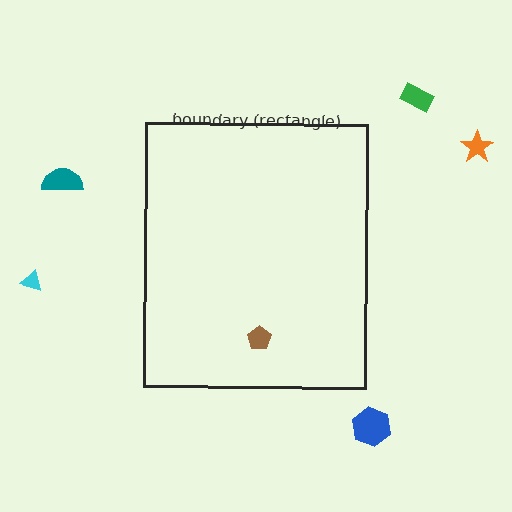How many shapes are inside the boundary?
1 inside, 5 outside.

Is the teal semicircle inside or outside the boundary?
Outside.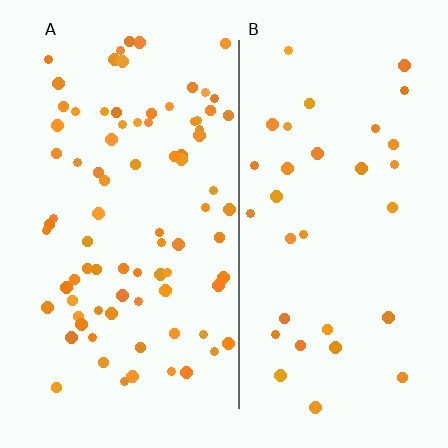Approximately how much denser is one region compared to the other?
Approximately 2.5× — region A over region B.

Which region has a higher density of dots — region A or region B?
A (the left).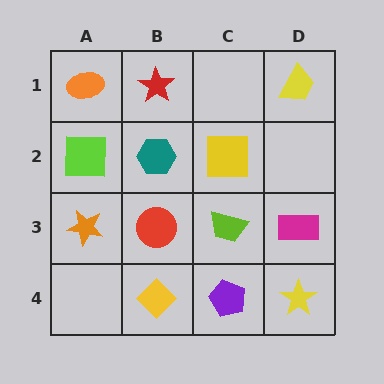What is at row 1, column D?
A yellow trapezoid.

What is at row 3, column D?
A magenta rectangle.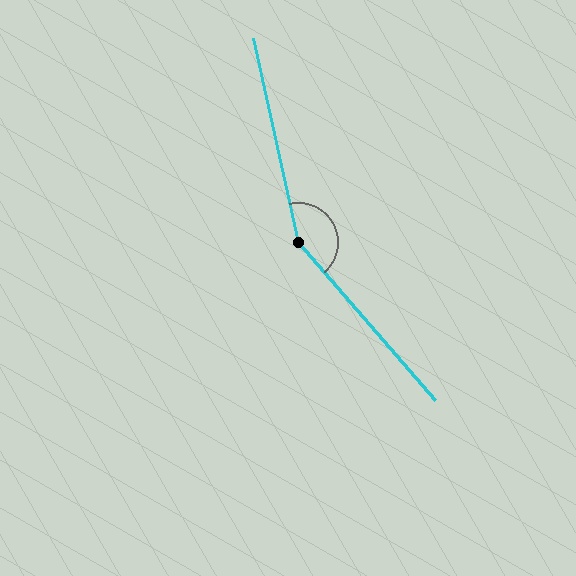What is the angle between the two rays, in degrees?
Approximately 151 degrees.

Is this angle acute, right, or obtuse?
It is obtuse.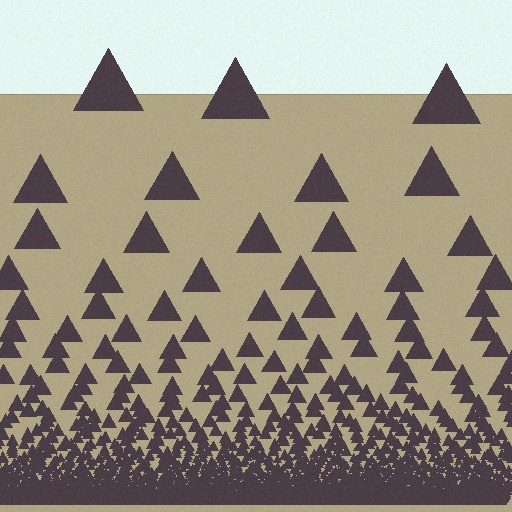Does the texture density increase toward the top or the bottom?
Density increases toward the bottom.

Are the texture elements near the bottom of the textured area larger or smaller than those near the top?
Smaller. The gradient is inverted — elements near the bottom are smaller and denser.